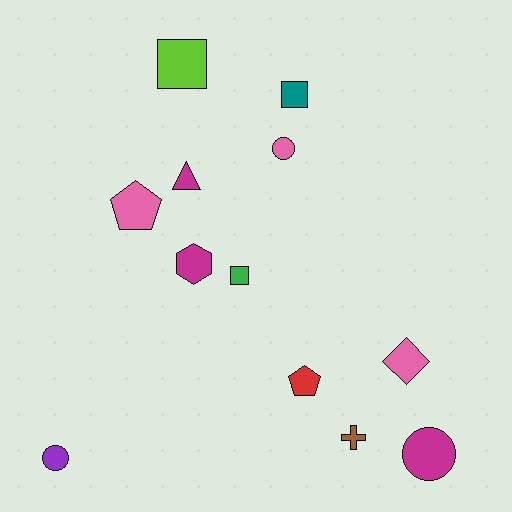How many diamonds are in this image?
There is 1 diamond.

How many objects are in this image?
There are 12 objects.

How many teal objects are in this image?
There is 1 teal object.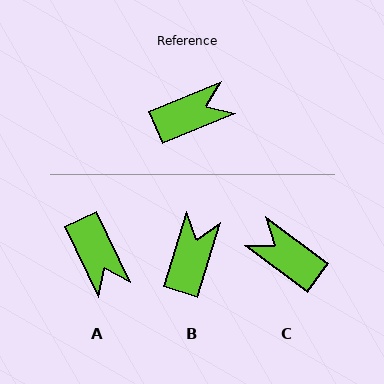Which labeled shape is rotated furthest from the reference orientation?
C, about 121 degrees away.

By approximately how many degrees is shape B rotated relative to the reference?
Approximately 51 degrees counter-clockwise.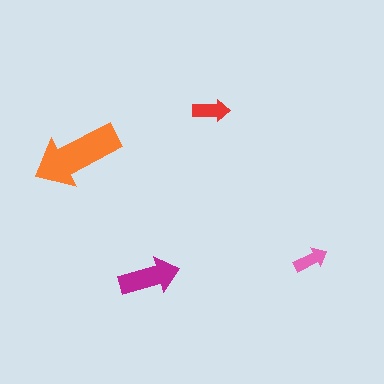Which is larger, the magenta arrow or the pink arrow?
The magenta one.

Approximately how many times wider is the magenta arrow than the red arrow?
About 1.5 times wider.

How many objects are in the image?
There are 4 objects in the image.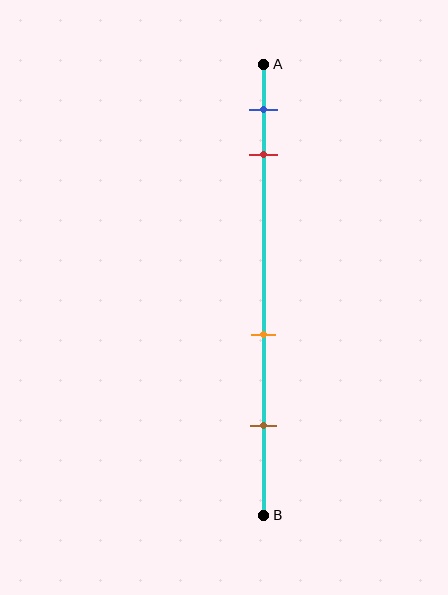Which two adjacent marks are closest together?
The blue and red marks are the closest adjacent pair.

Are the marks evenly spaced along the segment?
No, the marks are not evenly spaced.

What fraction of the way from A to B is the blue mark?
The blue mark is approximately 10% (0.1) of the way from A to B.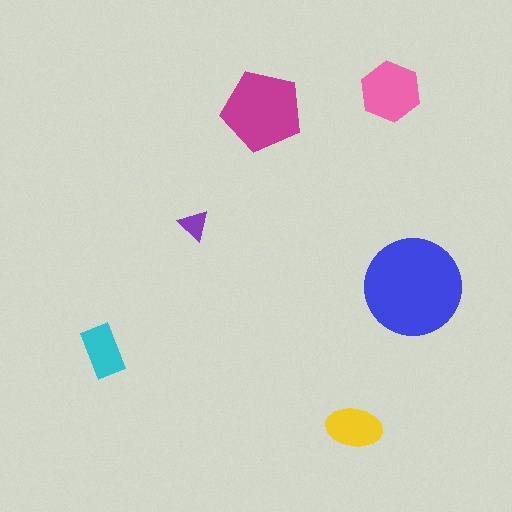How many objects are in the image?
There are 6 objects in the image.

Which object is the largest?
The blue circle.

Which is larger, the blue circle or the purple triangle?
The blue circle.